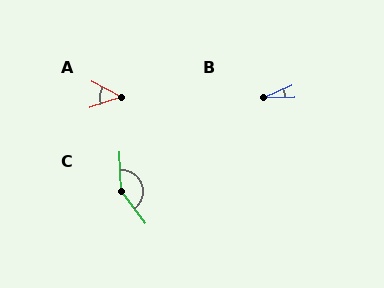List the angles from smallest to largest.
B (22°), A (46°), C (145°).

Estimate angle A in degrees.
Approximately 46 degrees.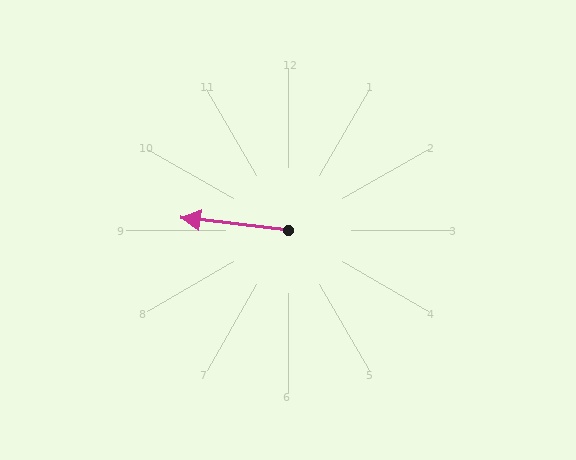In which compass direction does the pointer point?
West.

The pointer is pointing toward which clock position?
Roughly 9 o'clock.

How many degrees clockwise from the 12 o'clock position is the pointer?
Approximately 277 degrees.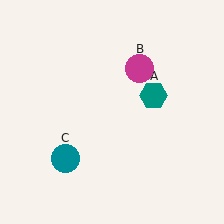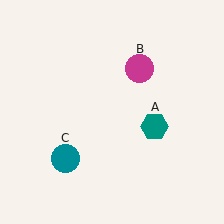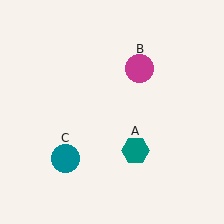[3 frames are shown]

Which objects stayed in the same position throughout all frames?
Magenta circle (object B) and teal circle (object C) remained stationary.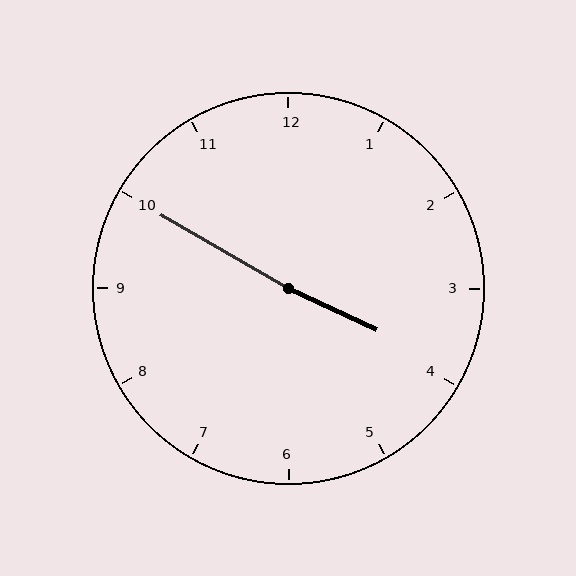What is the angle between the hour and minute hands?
Approximately 175 degrees.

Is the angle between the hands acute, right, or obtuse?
It is obtuse.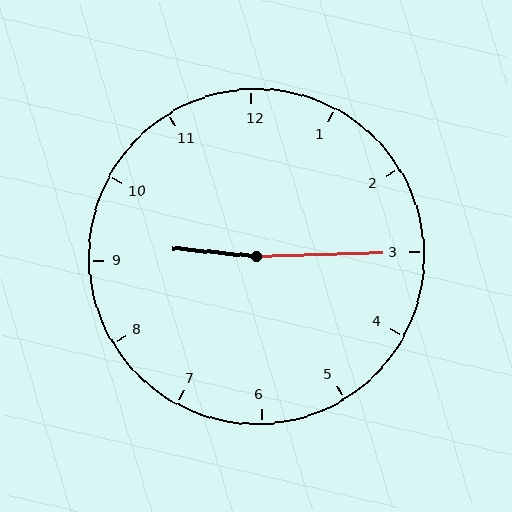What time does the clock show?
9:15.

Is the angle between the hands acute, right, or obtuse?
It is obtuse.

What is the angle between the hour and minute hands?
Approximately 172 degrees.